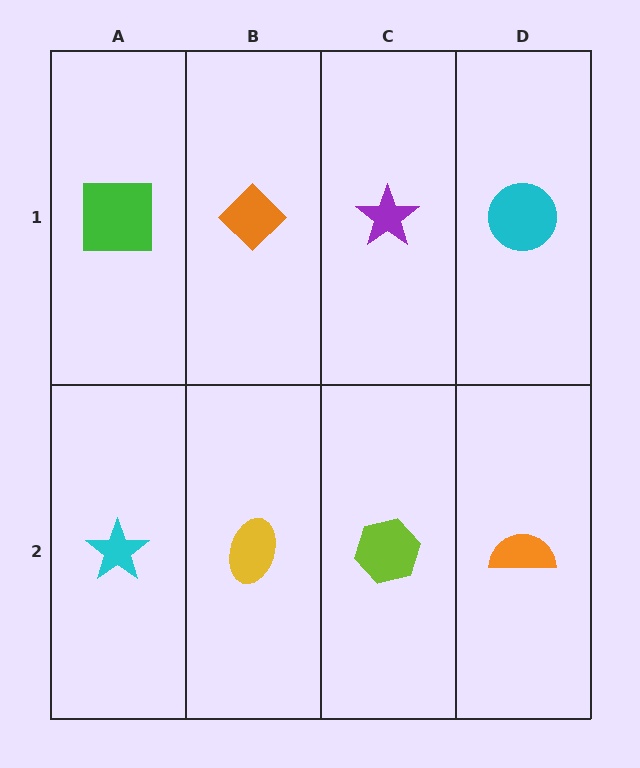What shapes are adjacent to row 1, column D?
An orange semicircle (row 2, column D), a purple star (row 1, column C).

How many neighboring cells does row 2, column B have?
3.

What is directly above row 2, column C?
A purple star.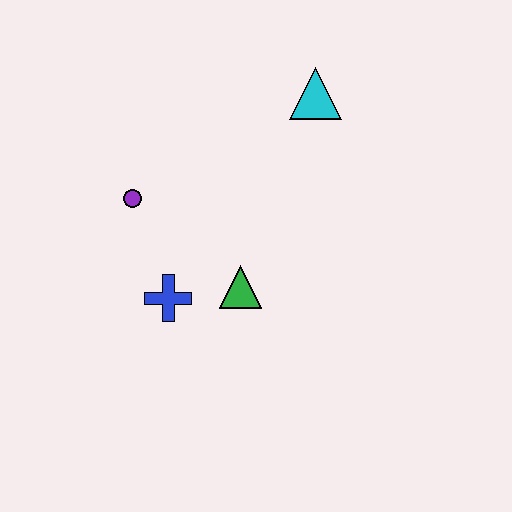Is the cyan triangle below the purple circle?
No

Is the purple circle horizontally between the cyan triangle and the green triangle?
No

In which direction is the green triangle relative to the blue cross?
The green triangle is to the right of the blue cross.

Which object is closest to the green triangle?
The blue cross is closest to the green triangle.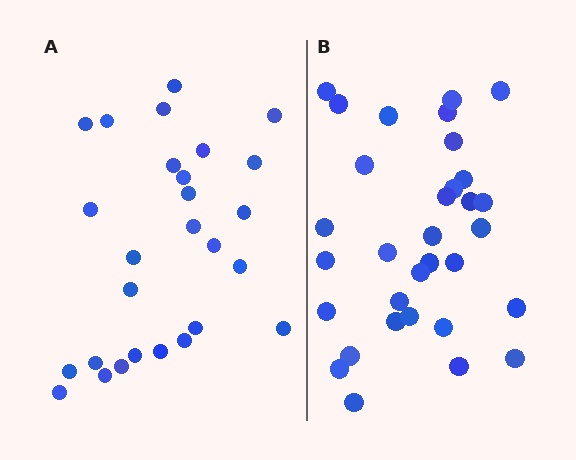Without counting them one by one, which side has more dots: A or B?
Region B (the right region) has more dots.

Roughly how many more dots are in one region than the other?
Region B has about 5 more dots than region A.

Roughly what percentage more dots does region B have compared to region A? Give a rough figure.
About 20% more.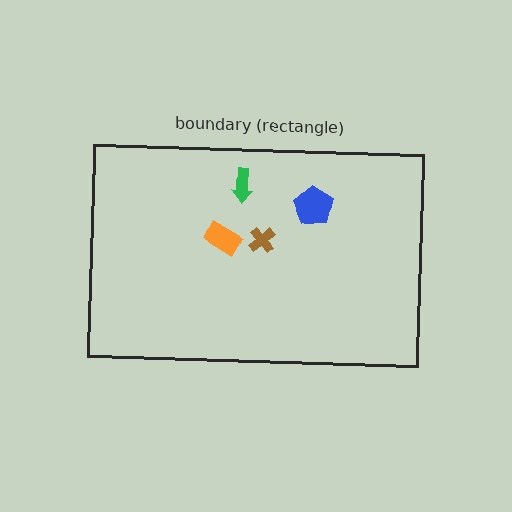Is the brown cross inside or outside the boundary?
Inside.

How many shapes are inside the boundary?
4 inside, 0 outside.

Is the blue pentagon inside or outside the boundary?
Inside.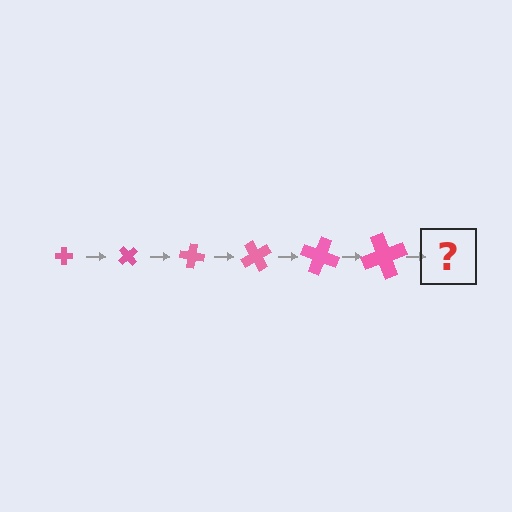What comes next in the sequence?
The next element should be a cross, larger than the previous one and rotated 300 degrees from the start.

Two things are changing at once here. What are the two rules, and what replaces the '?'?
The two rules are that the cross grows larger each step and it rotates 50 degrees each step. The '?' should be a cross, larger than the previous one and rotated 300 degrees from the start.